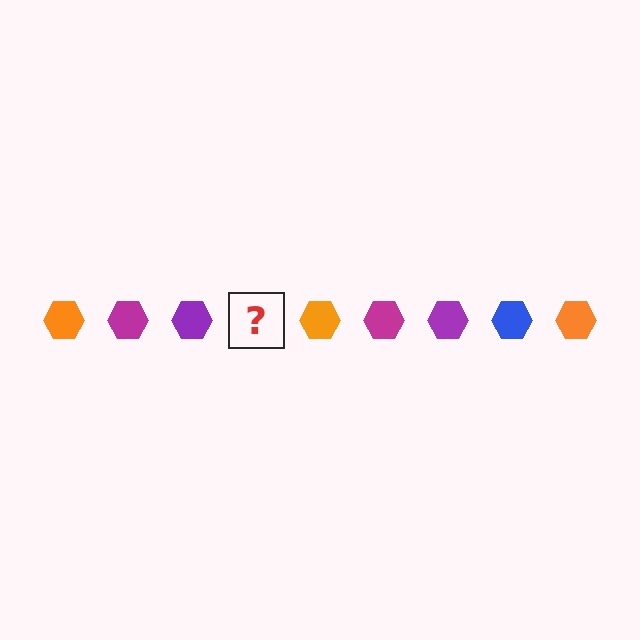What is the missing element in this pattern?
The missing element is a blue hexagon.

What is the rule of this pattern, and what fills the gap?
The rule is that the pattern cycles through orange, magenta, purple, blue hexagons. The gap should be filled with a blue hexagon.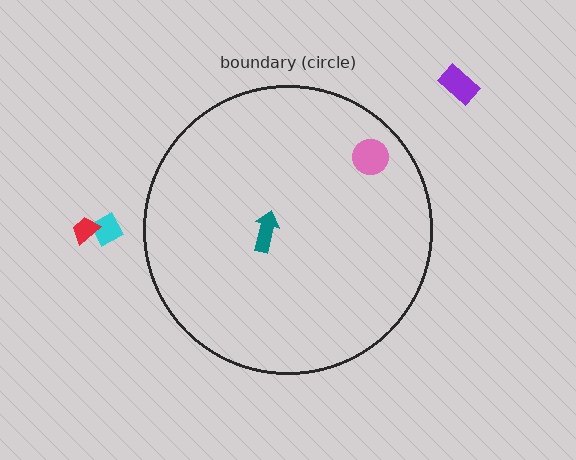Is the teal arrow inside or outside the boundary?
Inside.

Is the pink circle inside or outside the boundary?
Inside.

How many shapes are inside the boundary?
2 inside, 3 outside.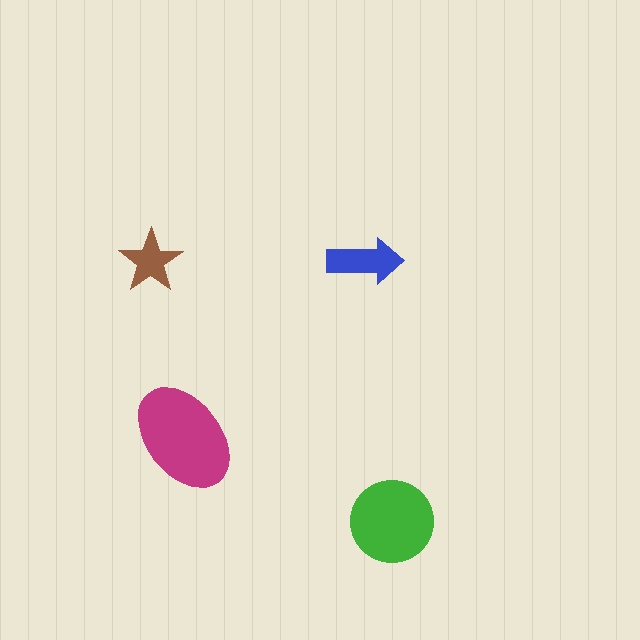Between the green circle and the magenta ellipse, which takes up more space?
The magenta ellipse.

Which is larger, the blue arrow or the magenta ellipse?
The magenta ellipse.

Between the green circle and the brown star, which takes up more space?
The green circle.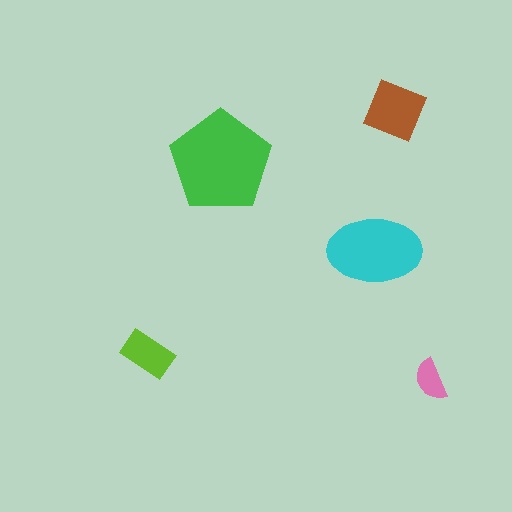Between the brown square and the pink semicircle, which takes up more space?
The brown square.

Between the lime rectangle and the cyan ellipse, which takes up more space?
The cyan ellipse.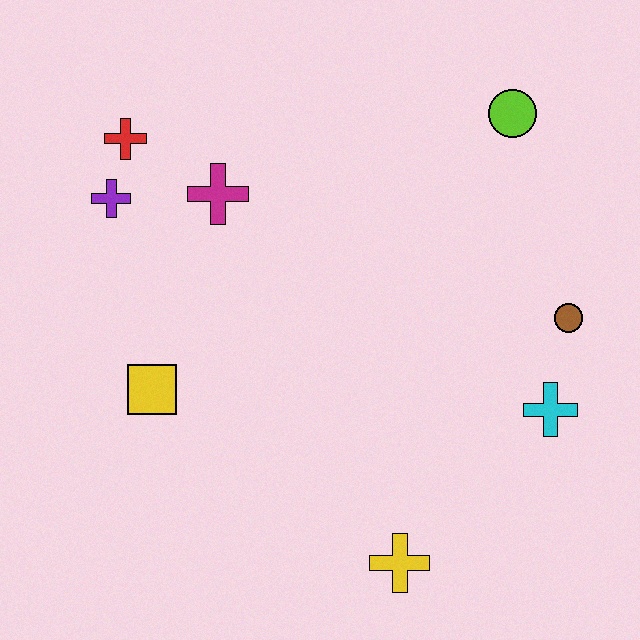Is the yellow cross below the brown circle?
Yes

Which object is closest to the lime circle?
The brown circle is closest to the lime circle.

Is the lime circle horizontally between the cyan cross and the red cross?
Yes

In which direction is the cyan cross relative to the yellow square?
The cyan cross is to the right of the yellow square.